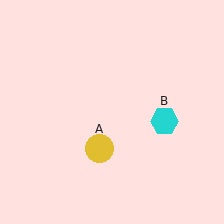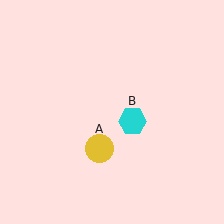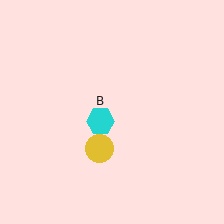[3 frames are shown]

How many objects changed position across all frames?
1 object changed position: cyan hexagon (object B).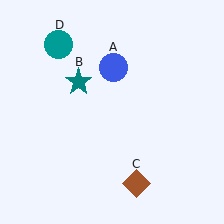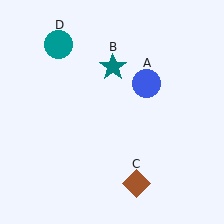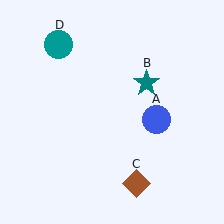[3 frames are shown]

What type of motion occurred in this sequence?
The blue circle (object A), teal star (object B) rotated clockwise around the center of the scene.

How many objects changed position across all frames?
2 objects changed position: blue circle (object A), teal star (object B).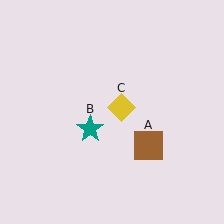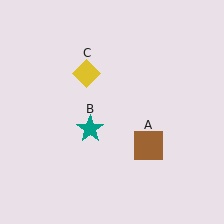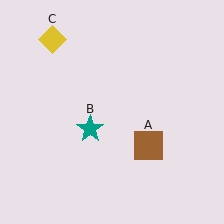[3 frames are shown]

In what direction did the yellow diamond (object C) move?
The yellow diamond (object C) moved up and to the left.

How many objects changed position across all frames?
1 object changed position: yellow diamond (object C).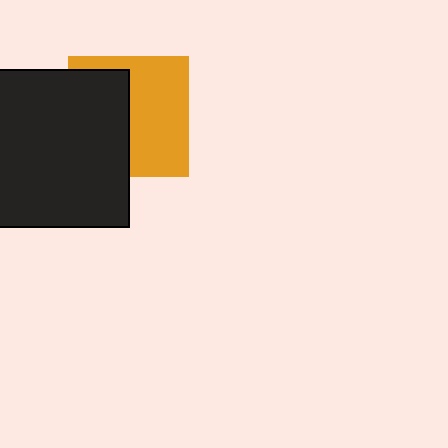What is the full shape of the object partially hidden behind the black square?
The partially hidden object is an orange square.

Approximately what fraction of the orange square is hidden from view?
Roughly 45% of the orange square is hidden behind the black square.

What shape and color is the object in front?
The object in front is a black square.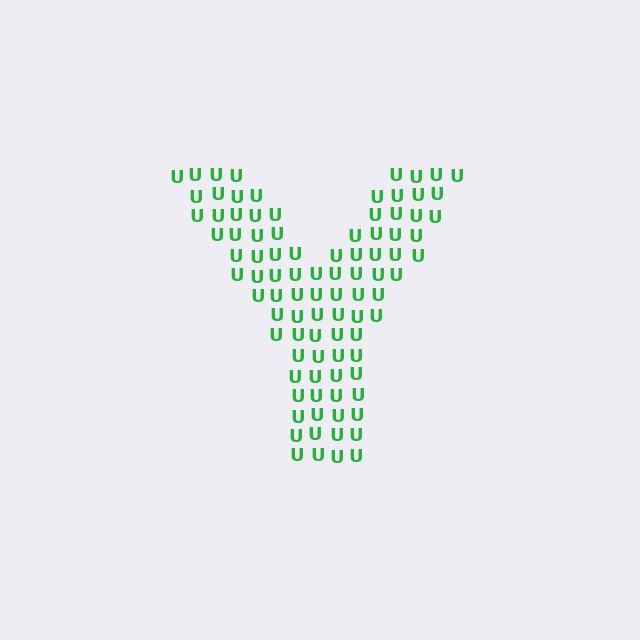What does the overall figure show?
The overall figure shows the letter Y.